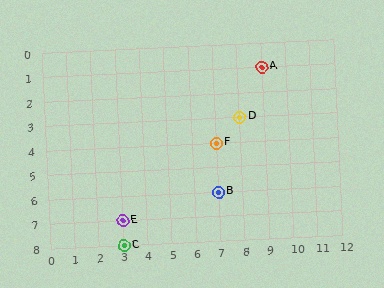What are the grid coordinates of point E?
Point E is at grid coordinates (3, 7).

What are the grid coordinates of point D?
Point D is at grid coordinates (8, 3).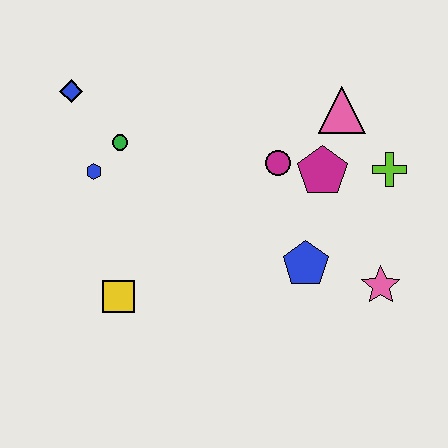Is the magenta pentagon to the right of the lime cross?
No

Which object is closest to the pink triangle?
The magenta pentagon is closest to the pink triangle.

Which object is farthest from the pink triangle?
The yellow square is farthest from the pink triangle.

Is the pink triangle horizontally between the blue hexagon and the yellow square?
No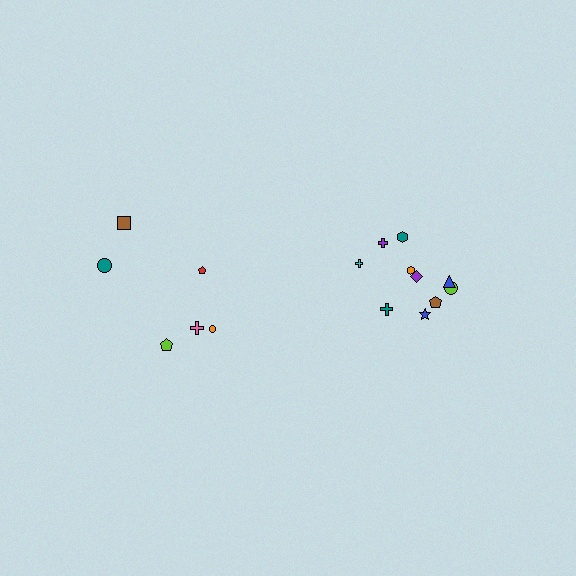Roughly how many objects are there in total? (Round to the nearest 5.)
Roughly 15 objects in total.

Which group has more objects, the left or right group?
The right group.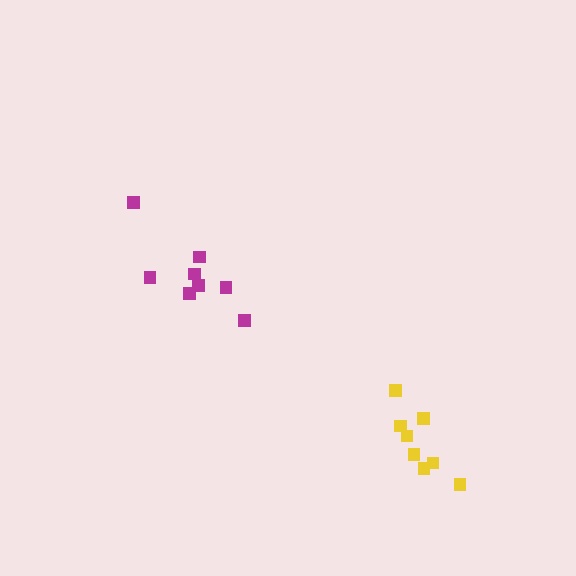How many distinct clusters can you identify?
There are 2 distinct clusters.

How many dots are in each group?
Group 1: 8 dots, Group 2: 8 dots (16 total).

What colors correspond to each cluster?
The clusters are colored: yellow, magenta.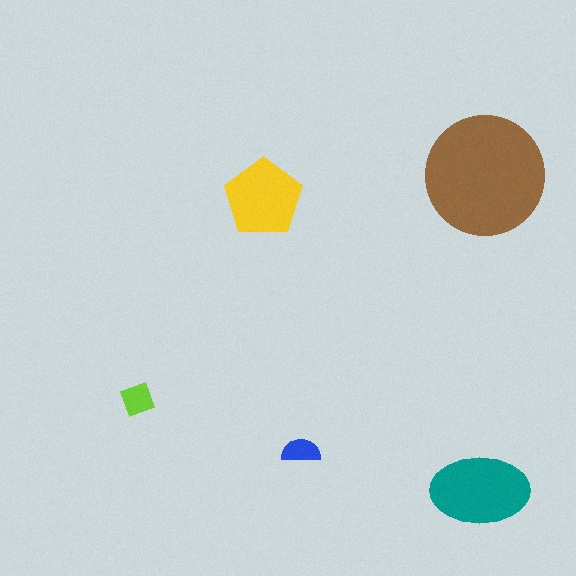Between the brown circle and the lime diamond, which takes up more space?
The brown circle.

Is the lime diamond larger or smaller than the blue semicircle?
Larger.